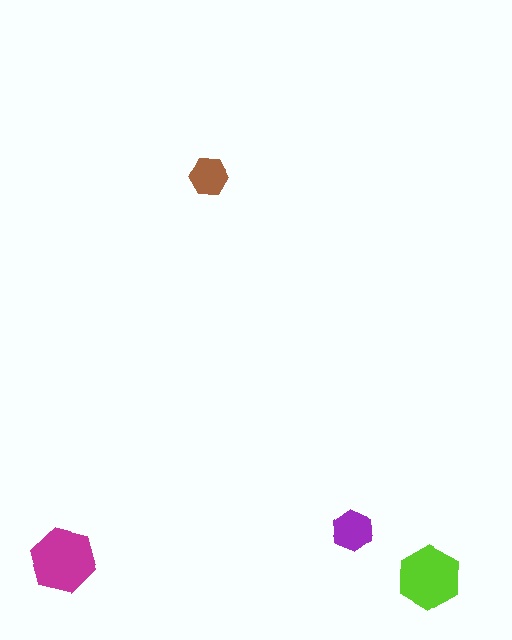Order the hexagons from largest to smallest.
the magenta one, the lime one, the purple one, the brown one.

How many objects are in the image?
There are 4 objects in the image.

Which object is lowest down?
The lime hexagon is bottommost.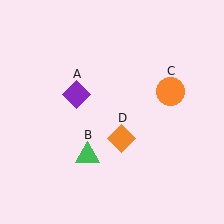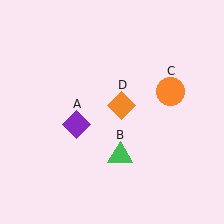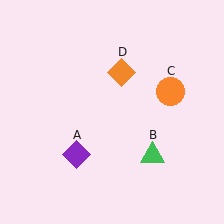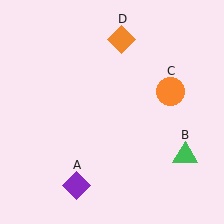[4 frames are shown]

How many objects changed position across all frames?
3 objects changed position: purple diamond (object A), green triangle (object B), orange diamond (object D).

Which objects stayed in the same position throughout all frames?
Orange circle (object C) remained stationary.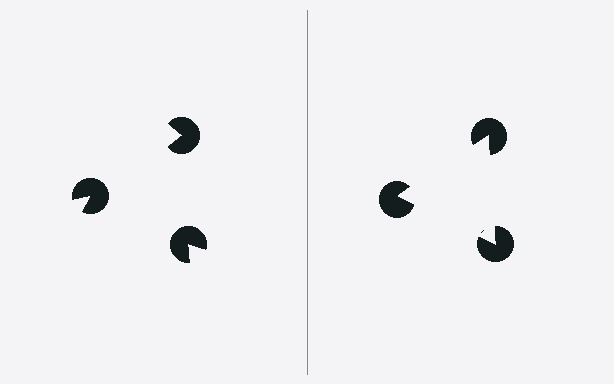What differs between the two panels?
The pac-man discs are positioned identically on both sides; only the wedge orientations differ. On the right they align to a triangle; on the left they are misaligned.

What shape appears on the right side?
An illusory triangle.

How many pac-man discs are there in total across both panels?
6 — 3 on each side.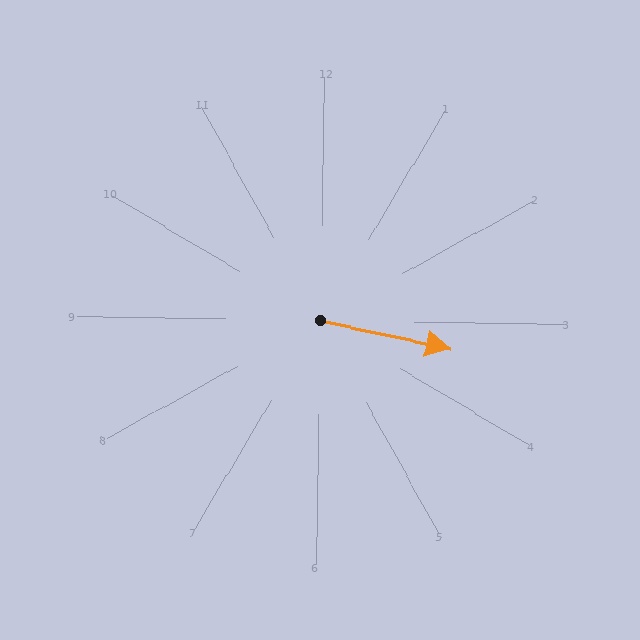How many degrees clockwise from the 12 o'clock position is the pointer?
Approximately 101 degrees.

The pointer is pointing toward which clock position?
Roughly 3 o'clock.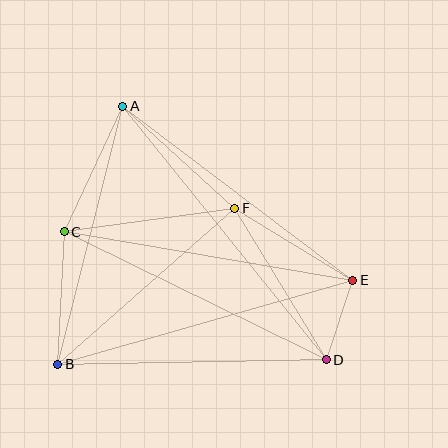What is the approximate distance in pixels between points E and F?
The distance between E and F is approximately 138 pixels.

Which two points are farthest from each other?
Points A and D are farthest from each other.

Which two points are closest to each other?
Points D and E are closest to each other.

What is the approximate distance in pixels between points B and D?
The distance between B and D is approximately 269 pixels.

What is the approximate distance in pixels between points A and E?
The distance between A and E is approximately 288 pixels.